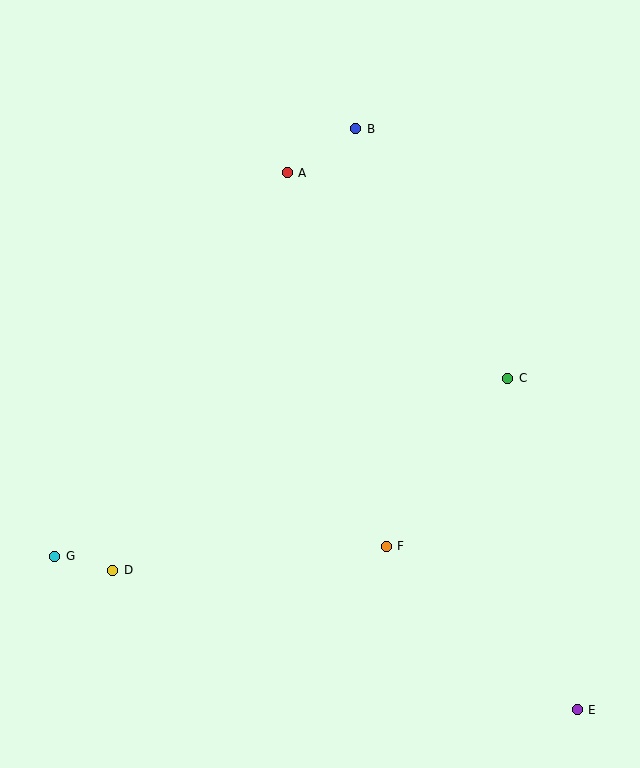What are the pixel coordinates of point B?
Point B is at (356, 129).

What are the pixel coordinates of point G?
Point G is at (55, 556).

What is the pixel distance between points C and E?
The distance between C and E is 339 pixels.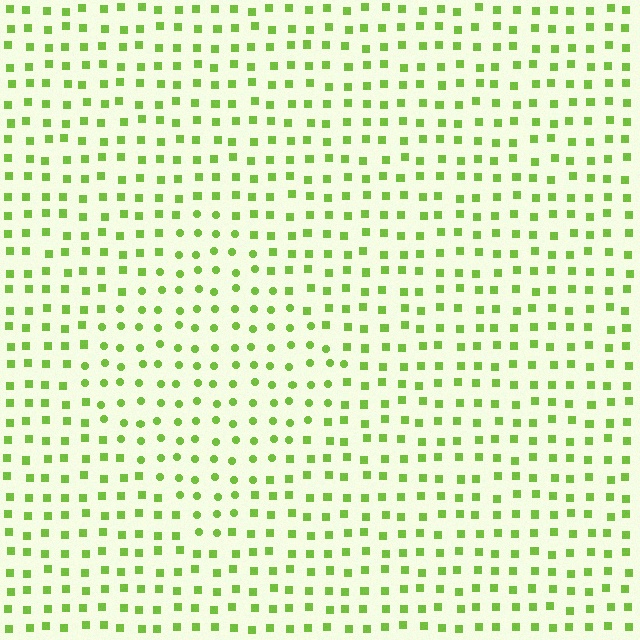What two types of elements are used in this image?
The image uses circles inside the diamond region and squares outside it.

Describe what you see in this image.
The image is filled with small lime elements arranged in a uniform grid. A diamond-shaped region contains circles, while the surrounding area contains squares. The boundary is defined purely by the change in element shape.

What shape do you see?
I see a diamond.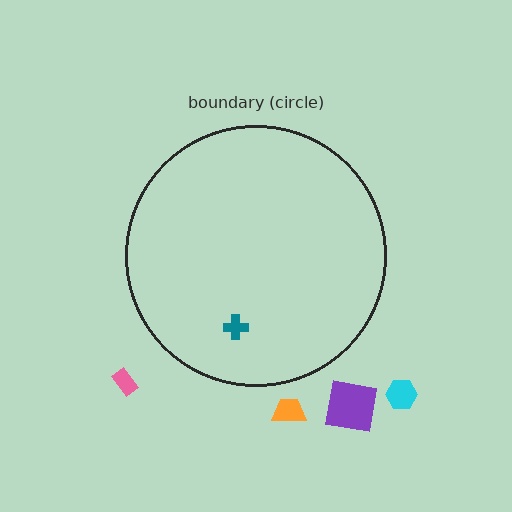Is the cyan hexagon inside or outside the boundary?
Outside.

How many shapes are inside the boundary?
1 inside, 4 outside.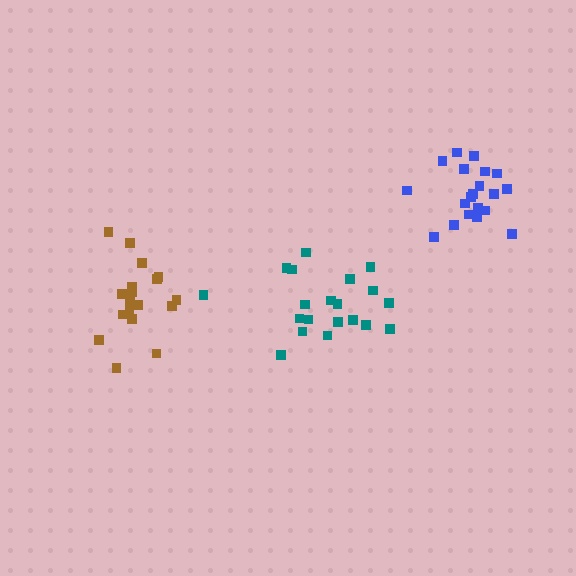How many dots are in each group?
Group 1: 20 dots, Group 2: 20 dots, Group 3: 18 dots (58 total).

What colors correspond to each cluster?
The clusters are colored: teal, blue, brown.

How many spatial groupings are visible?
There are 3 spatial groupings.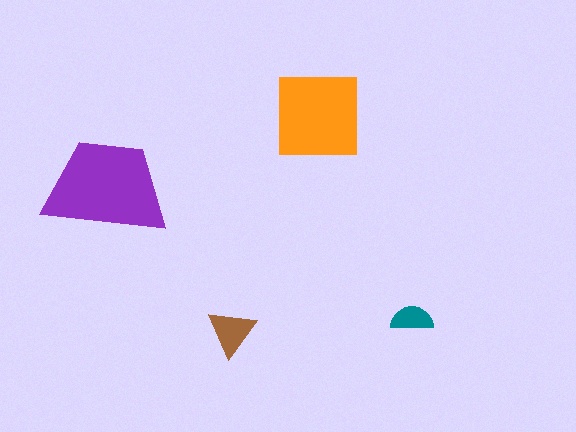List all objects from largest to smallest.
The purple trapezoid, the orange square, the brown triangle, the teal semicircle.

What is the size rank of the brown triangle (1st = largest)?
3rd.